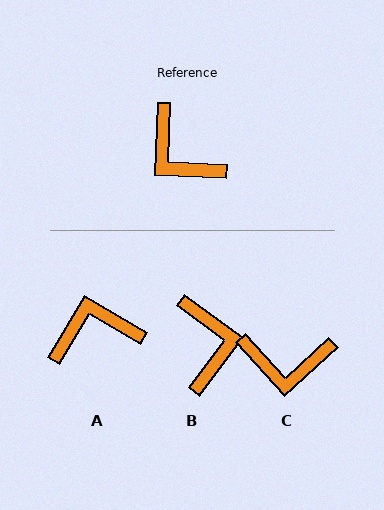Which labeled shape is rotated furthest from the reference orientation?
B, about 146 degrees away.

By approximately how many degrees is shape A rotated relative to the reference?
Approximately 119 degrees clockwise.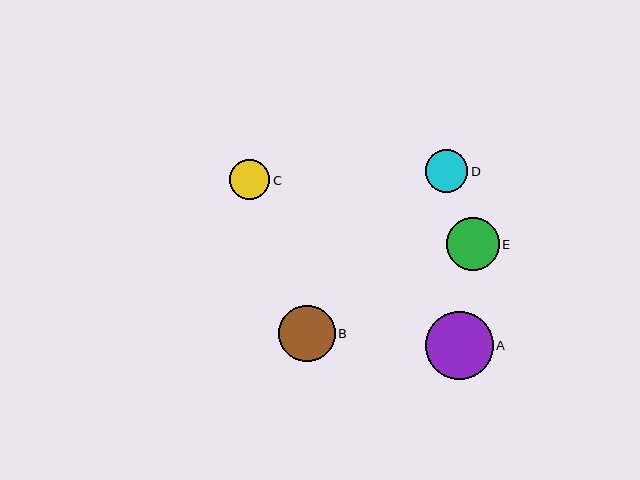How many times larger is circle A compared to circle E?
Circle A is approximately 1.3 times the size of circle E.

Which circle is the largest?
Circle A is the largest with a size of approximately 68 pixels.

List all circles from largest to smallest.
From largest to smallest: A, B, E, D, C.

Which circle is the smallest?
Circle C is the smallest with a size of approximately 40 pixels.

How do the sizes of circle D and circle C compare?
Circle D and circle C are approximately the same size.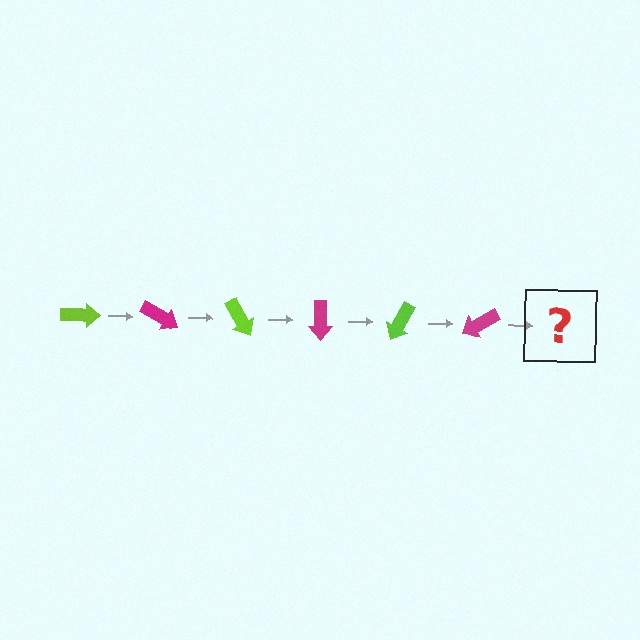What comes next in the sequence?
The next element should be a lime arrow, rotated 180 degrees from the start.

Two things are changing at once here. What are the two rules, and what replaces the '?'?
The two rules are that it rotates 30 degrees each step and the color cycles through lime and magenta. The '?' should be a lime arrow, rotated 180 degrees from the start.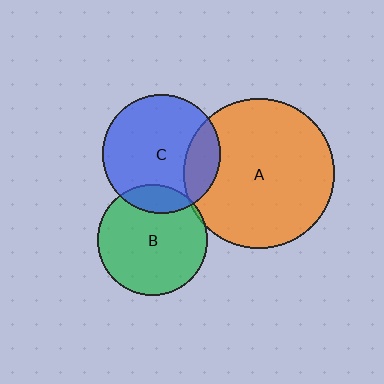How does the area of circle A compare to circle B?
Approximately 1.9 times.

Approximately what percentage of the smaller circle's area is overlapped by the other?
Approximately 5%.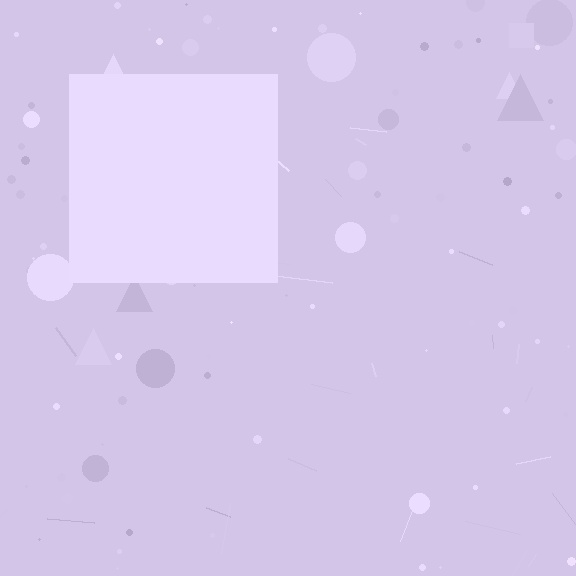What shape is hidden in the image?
A square is hidden in the image.